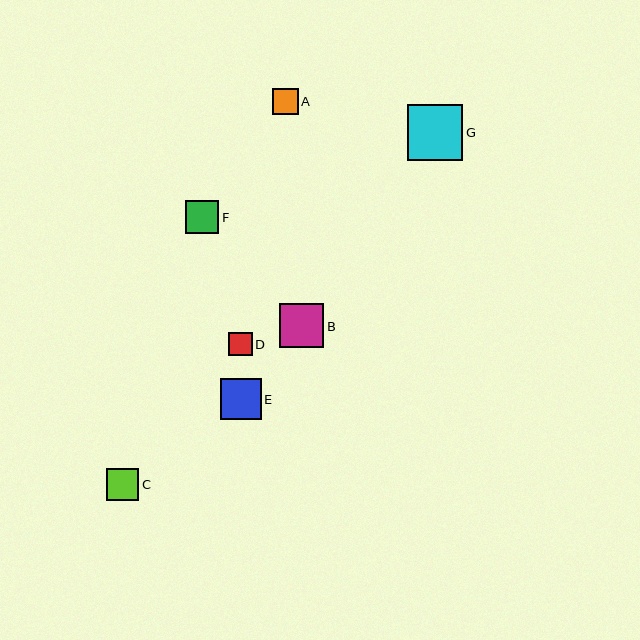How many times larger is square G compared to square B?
Square G is approximately 1.3 times the size of square B.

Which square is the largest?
Square G is the largest with a size of approximately 55 pixels.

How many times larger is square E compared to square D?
Square E is approximately 1.7 times the size of square D.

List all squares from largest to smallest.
From largest to smallest: G, B, E, F, C, A, D.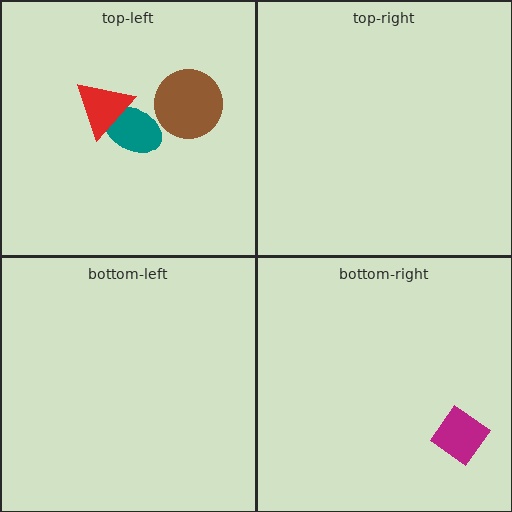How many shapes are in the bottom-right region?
1.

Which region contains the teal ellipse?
The top-left region.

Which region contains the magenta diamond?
The bottom-right region.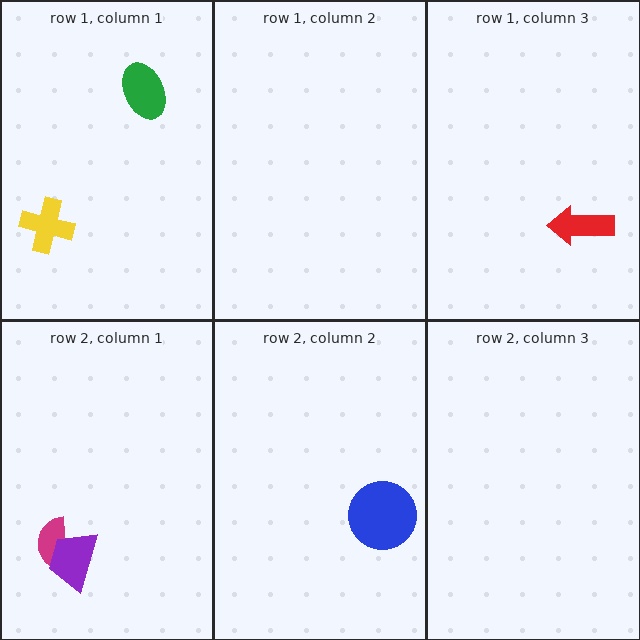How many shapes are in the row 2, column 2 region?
1.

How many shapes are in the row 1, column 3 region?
1.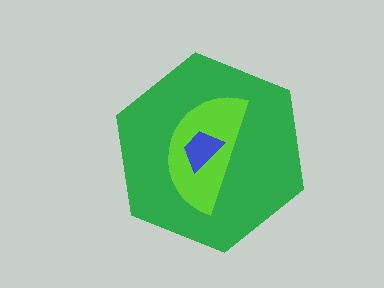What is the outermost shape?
The green hexagon.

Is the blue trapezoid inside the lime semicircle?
Yes.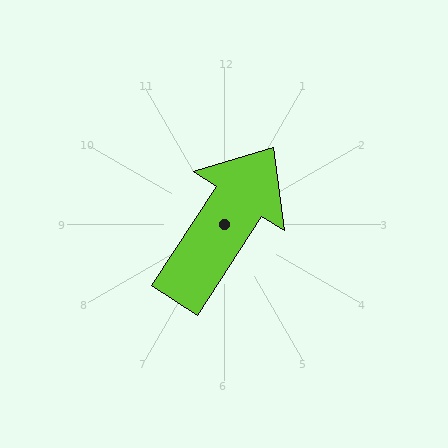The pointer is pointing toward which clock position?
Roughly 1 o'clock.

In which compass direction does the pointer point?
Northeast.